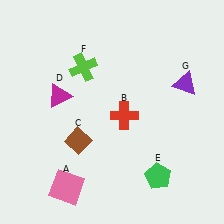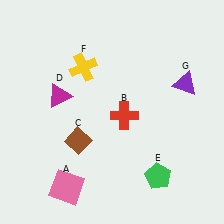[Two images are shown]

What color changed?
The cross (F) changed from lime in Image 1 to yellow in Image 2.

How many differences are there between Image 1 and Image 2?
There is 1 difference between the two images.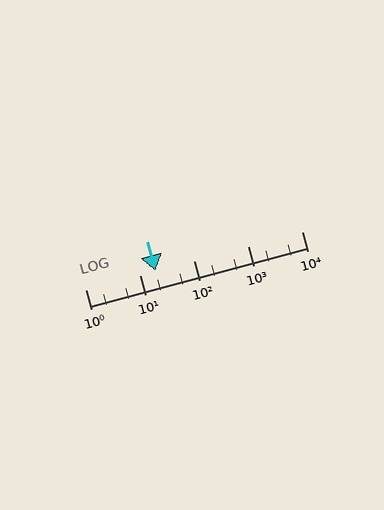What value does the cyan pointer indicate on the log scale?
The pointer indicates approximately 20.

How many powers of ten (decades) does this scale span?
The scale spans 4 decades, from 1 to 10000.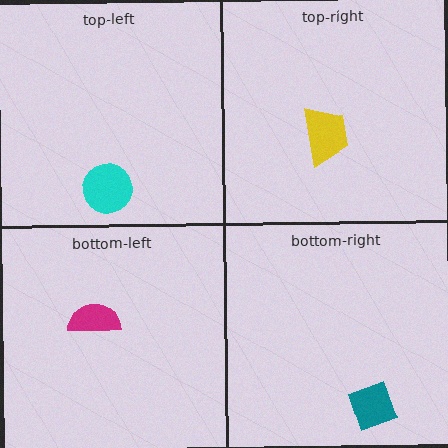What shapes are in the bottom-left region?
The magenta semicircle.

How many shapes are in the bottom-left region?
1.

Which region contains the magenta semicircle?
The bottom-left region.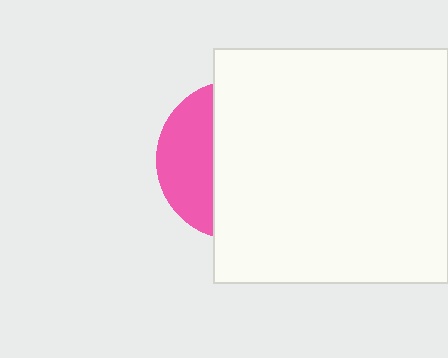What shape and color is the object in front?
The object in front is a white square.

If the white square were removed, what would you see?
You would see the complete pink circle.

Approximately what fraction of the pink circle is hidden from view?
Roughly 68% of the pink circle is hidden behind the white square.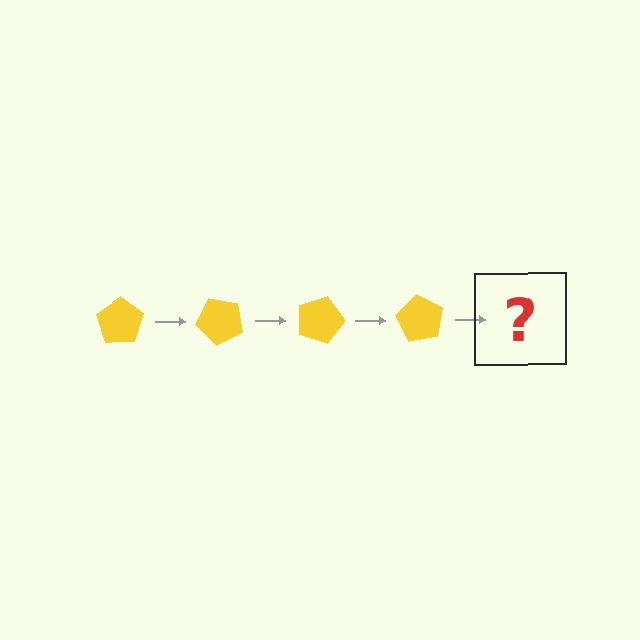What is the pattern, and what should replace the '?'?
The pattern is that the pentagon rotates 45 degrees each step. The '?' should be a yellow pentagon rotated 180 degrees.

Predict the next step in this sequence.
The next step is a yellow pentagon rotated 180 degrees.